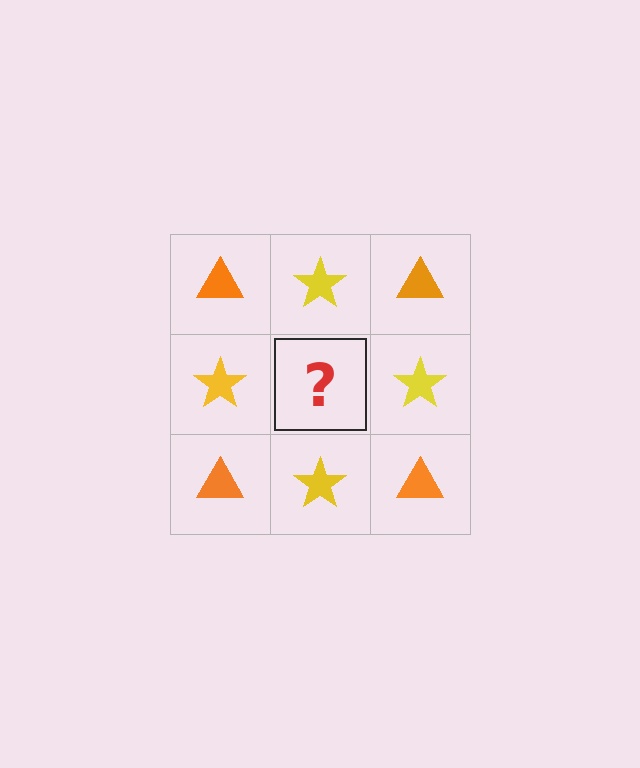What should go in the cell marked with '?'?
The missing cell should contain an orange triangle.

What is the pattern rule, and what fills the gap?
The rule is that it alternates orange triangle and yellow star in a checkerboard pattern. The gap should be filled with an orange triangle.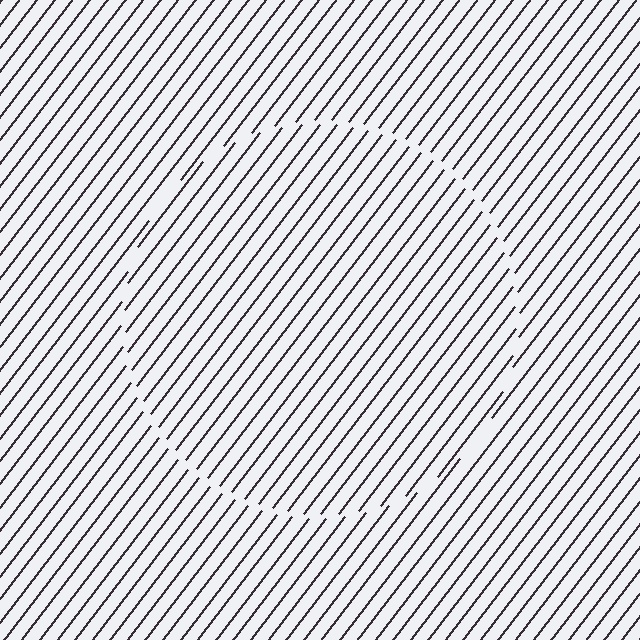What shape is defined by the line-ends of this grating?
An illusory circle. The interior of the shape contains the same grating, shifted by half a period — the contour is defined by the phase discontinuity where line-ends from the inner and outer gratings abut.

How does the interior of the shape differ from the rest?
The interior of the shape contains the same grating, shifted by half a period — the contour is defined by the phase discontinuity where line-ends from the inner and outer gratings abut.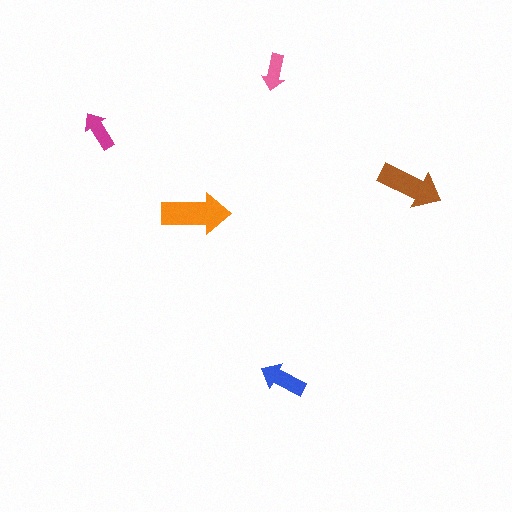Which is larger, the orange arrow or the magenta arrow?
The orange one.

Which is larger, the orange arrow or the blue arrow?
The orange one.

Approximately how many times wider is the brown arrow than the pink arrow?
About 1.5 times wider.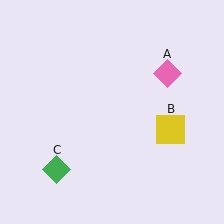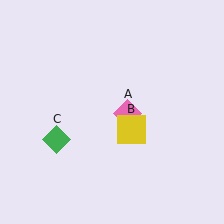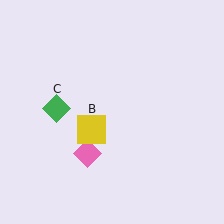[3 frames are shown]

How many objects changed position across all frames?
3 objects changed position: pink diamond (object A), yellow square (object B), green diamond (object C).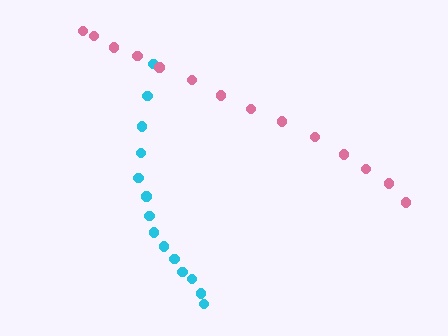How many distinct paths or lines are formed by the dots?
There are 2 distinct paths.